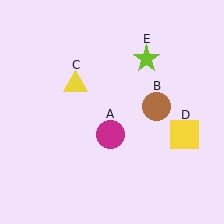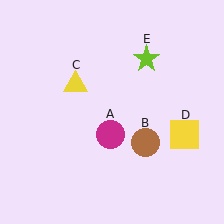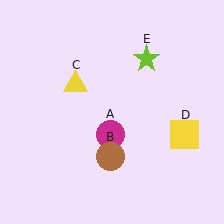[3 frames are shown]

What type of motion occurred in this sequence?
The brown circle (object B) rotated clockwise around the center of the scene.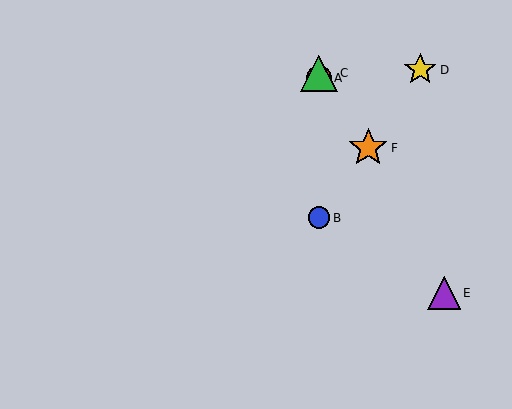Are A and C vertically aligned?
Yes, both are at x≈319.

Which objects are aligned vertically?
Objects A, B, C are aligned vertically.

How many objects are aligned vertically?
3 objects (A, B, C) are aligned vertically.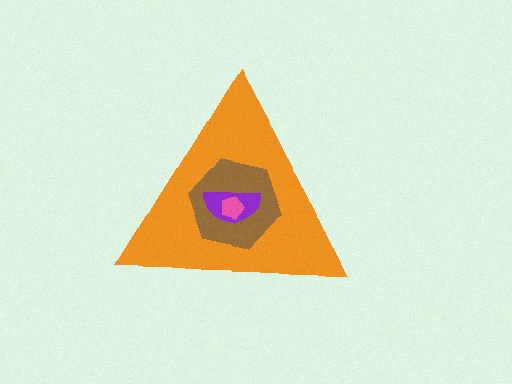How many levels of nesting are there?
4.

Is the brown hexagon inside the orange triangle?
Yes.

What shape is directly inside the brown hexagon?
The purple semicircle.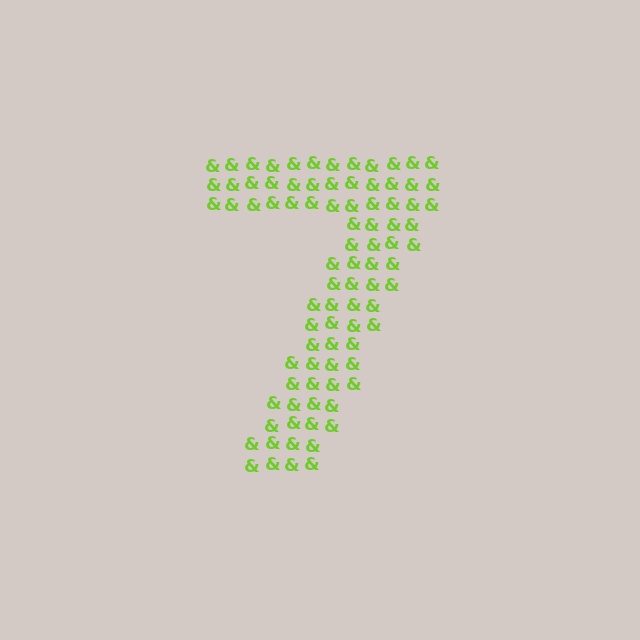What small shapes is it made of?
It is made of small ampersands.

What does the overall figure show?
The overall figure shows the digit 7.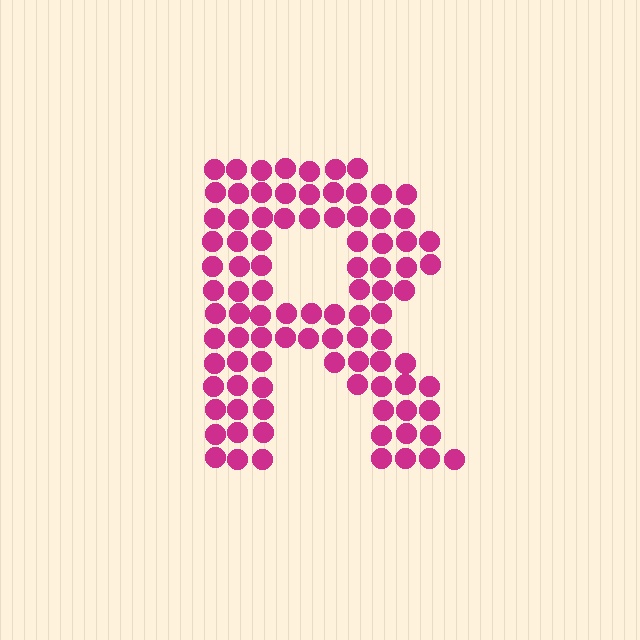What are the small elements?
The small elements are circles.